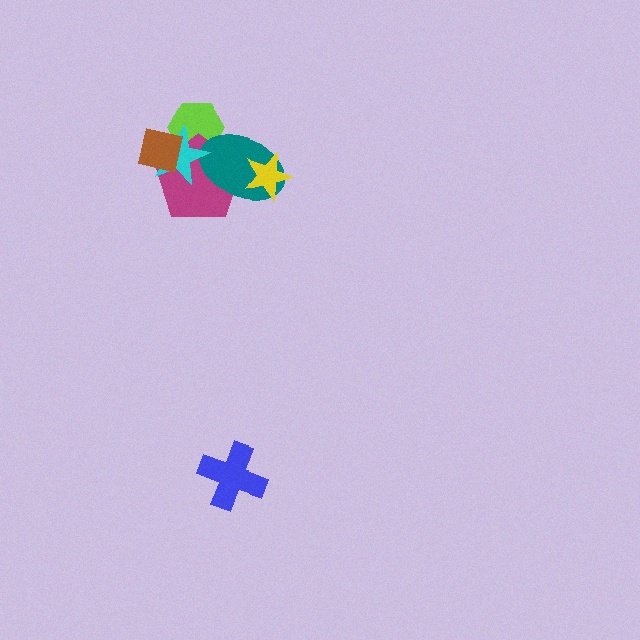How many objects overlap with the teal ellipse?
4 objects overlap with the teal ellipse.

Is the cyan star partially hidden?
Yes, it is partially covered by another shape.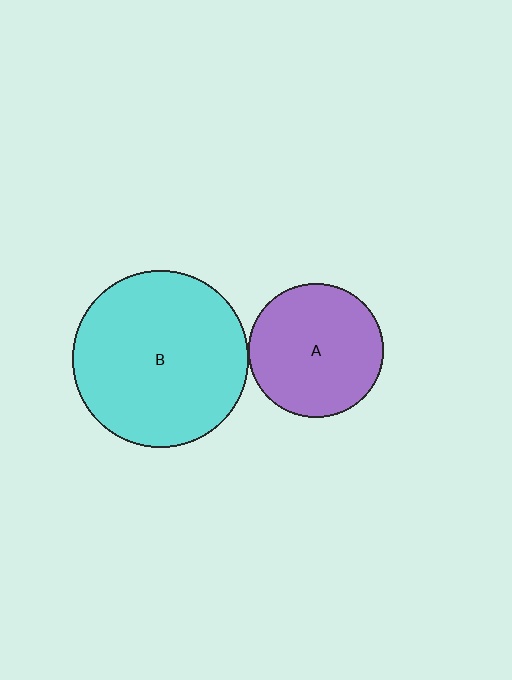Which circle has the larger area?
Circle B (cyan).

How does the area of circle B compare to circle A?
Approximately 1.7 times.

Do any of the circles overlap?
No, none of the circles overlap.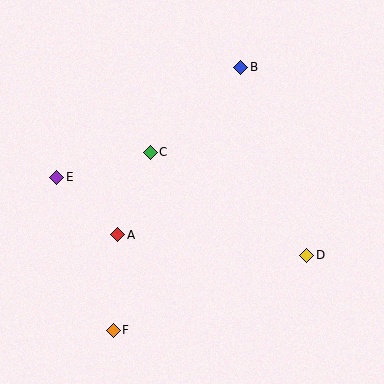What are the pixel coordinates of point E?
Point E is at (57, 177).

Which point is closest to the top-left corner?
Point E is closest to the top-left corner.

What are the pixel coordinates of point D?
Point D is at (307, 255).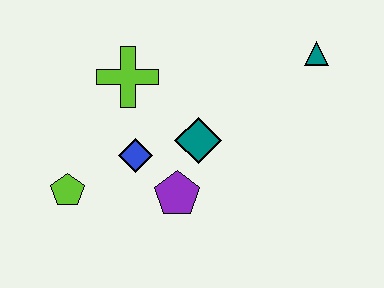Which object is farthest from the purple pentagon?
The teal triangle is farthest from the purple pentagon.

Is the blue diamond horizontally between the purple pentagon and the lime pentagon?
Yes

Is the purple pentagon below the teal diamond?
Yes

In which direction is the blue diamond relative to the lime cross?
The blue diamond is below the lime cross.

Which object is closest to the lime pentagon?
The blue diamond is closest to the lime pentagon.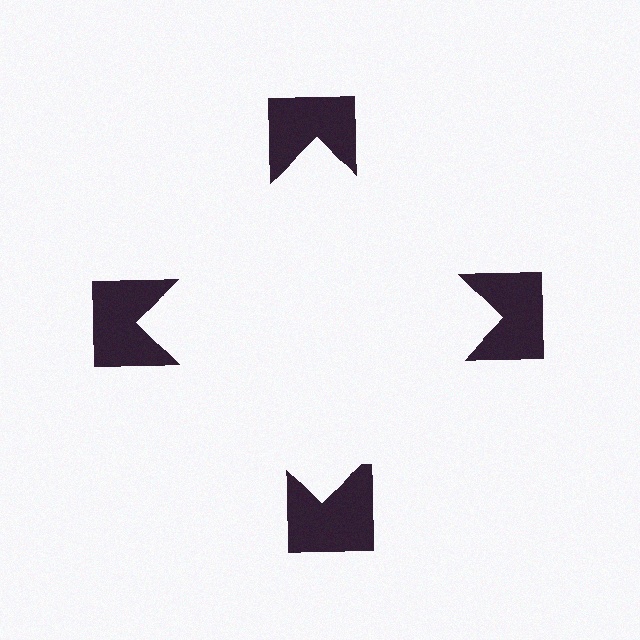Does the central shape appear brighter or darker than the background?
It typically appears slightly brighter than the background, even though no actual brightness change is drawn.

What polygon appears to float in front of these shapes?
An illusory square — its edges are inferred from the aligned wedge cuts in the notched squares, not physically drawn.